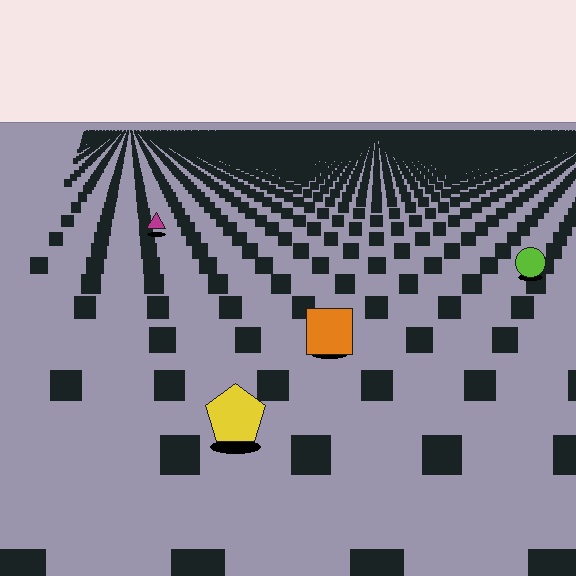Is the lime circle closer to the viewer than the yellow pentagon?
No. The yellow pentagon is closer — you can tell from the texture gradient: the ground texture is coarser near it.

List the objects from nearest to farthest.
From nearest to farthest: the yellow pentagon, the orange square, the lime circle, the magenta triangle.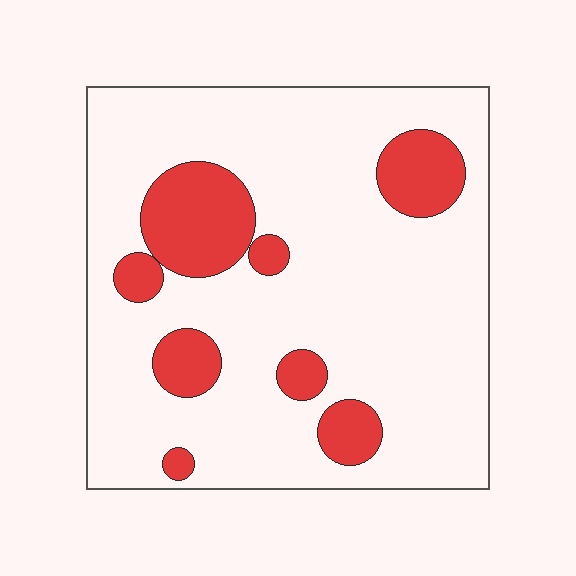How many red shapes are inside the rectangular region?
8.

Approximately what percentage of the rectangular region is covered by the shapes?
Approximately 20%.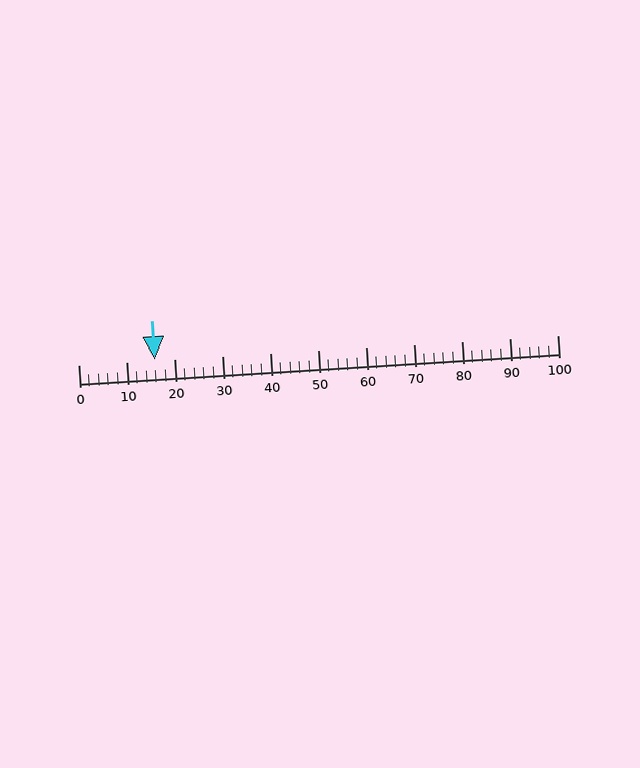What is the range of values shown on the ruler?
The ruler shows values from 0 to 100.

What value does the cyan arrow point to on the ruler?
The cyan arrow points to approximately 16.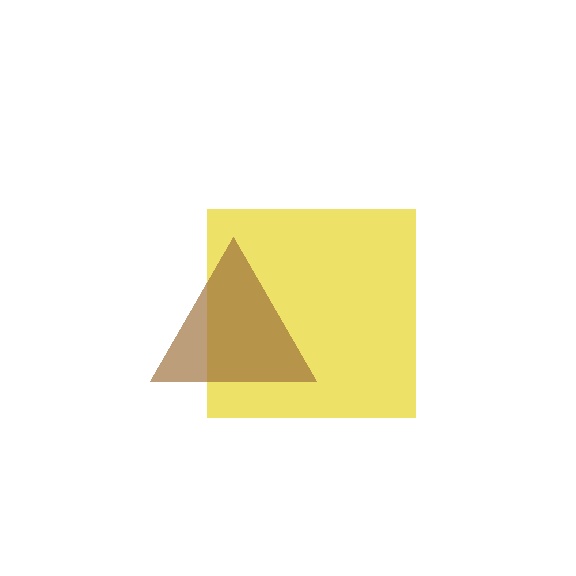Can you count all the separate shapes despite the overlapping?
Yes, there are 2 separate shapes.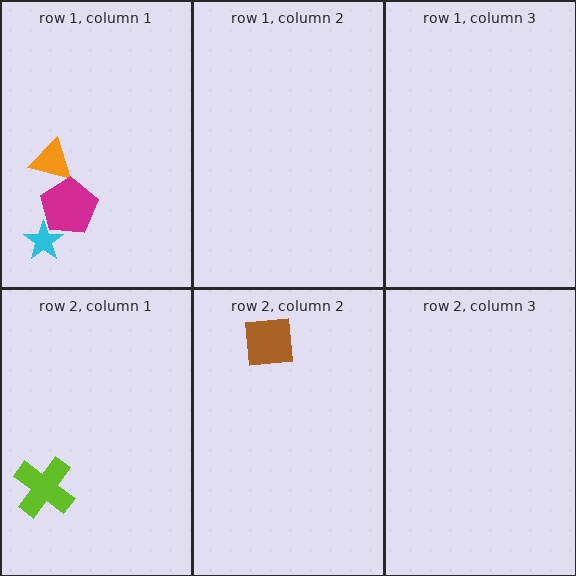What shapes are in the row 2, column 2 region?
The brown square.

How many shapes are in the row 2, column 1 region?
1.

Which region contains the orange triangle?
The row 1, column 1 region.